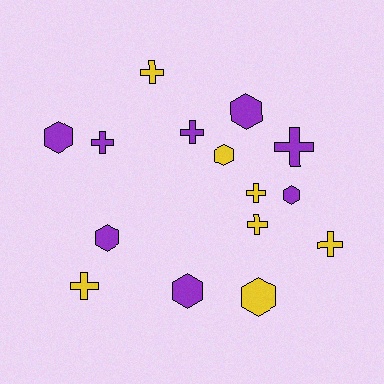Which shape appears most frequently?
Cross, with 8 objects.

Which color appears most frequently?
Purple, with 8 objects.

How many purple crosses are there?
There are 3 purple crosses.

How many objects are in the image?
There are 15 objects.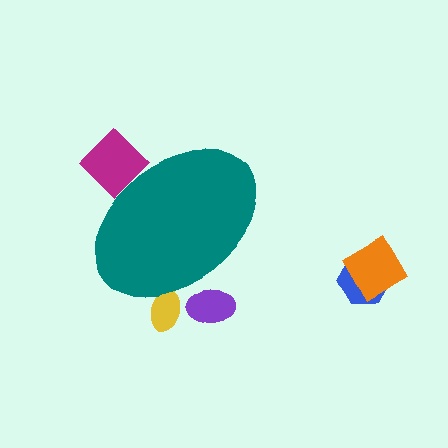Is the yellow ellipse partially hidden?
Yes, the yellow ellipse is partially hidden behind the teal ellipse.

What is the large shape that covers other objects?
A teal ellipse.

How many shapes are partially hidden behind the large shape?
3 shapes are partially hidden.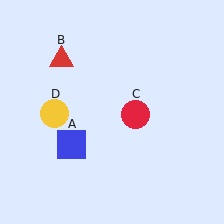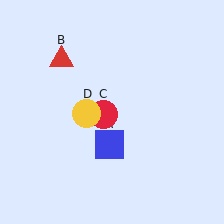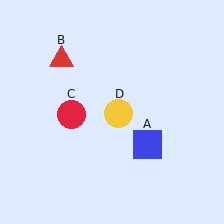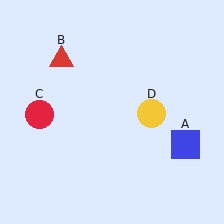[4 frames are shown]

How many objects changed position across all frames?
3 objects changed position: blue square (object A), red circle (object C), yellow circle (object D).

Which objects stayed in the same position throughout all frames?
Red triangle (object B) remained stationary.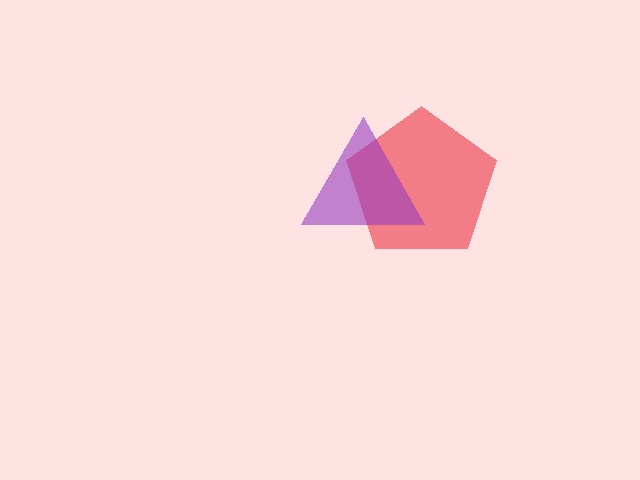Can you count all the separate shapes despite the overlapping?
Yes, there are 2 separate shapes.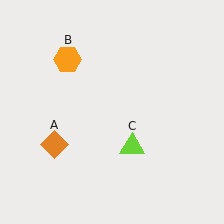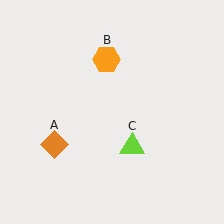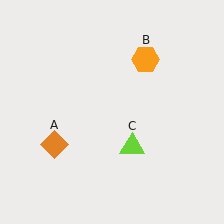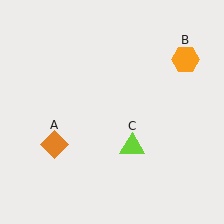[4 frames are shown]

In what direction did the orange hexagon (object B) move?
The orange hexagon (object B) moved right.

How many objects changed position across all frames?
1 object changed position: orange hexagon (object B).